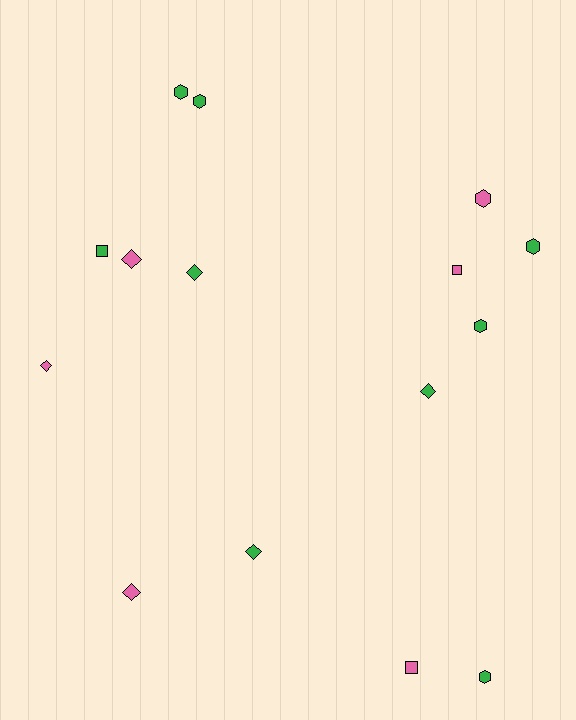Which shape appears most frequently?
Diamond, with 6 objects.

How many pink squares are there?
There are 2 pink squares.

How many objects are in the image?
There are 15 objects.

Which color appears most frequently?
Green, with 9 objects.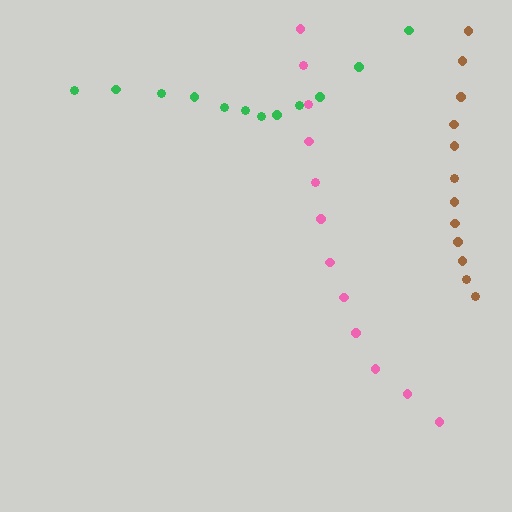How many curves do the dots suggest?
There are 3 distinct paths.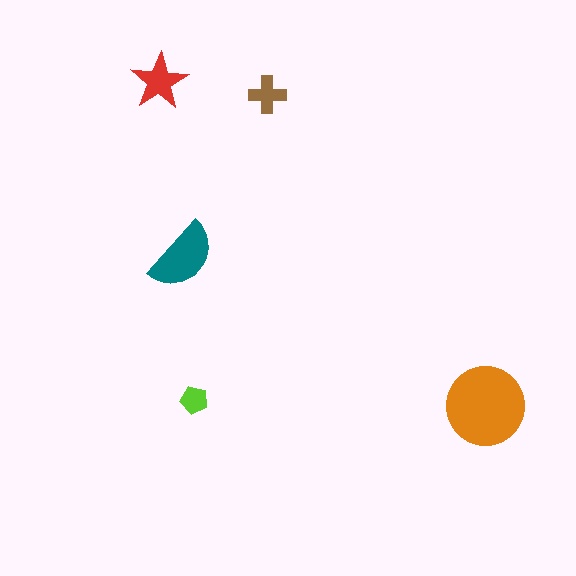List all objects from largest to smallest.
The orange circle, the teal semicircle, the red star, the brown cross, the lime pentagon.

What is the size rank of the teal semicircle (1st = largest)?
2nd.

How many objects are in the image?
There are 5 objects in the image.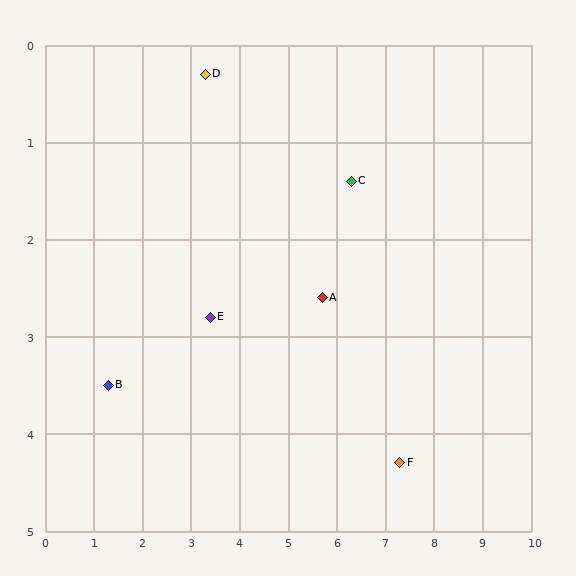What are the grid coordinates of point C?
Point C is at approximately (6.3, 1.4).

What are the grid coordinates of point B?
Point B is at approximately (1.3, 3.5).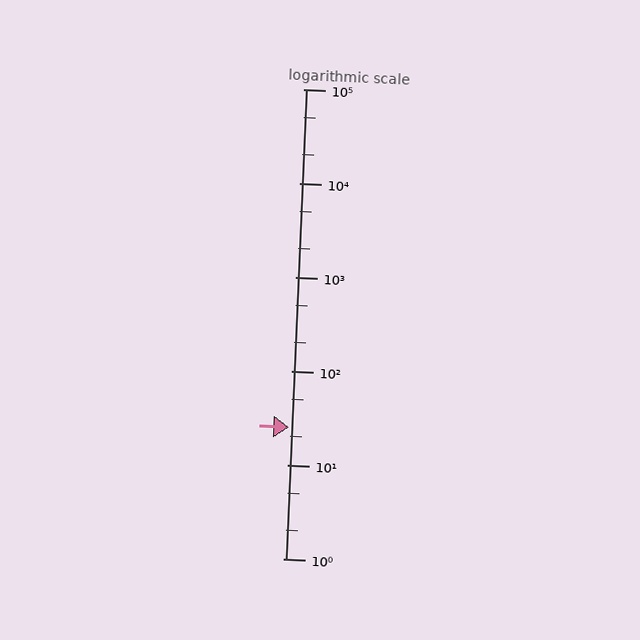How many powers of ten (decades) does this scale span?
The scale spans 5 decades, from 1 to 100000.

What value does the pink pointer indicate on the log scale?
The pointer indicates approximately 25.